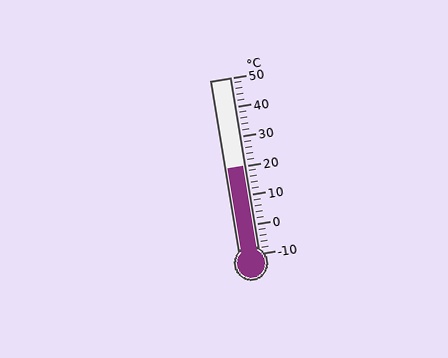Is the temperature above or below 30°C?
The temperature is below 30°C.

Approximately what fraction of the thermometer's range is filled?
The thermometer is filled to approximately 50% of its range.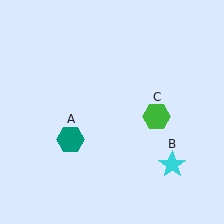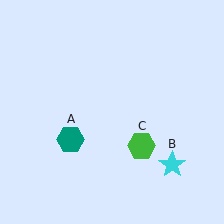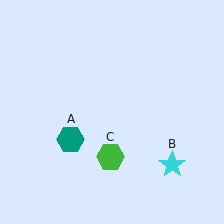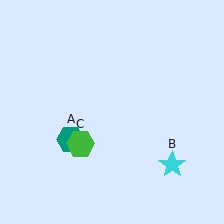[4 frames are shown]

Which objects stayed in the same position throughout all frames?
Teal hexagon (object A) and cyan star (object B) remained stationary.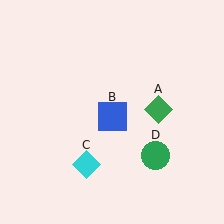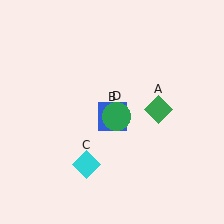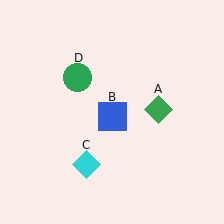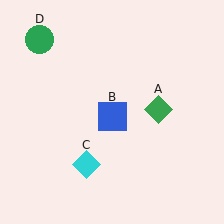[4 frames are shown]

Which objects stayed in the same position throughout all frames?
Green diamond (object A) and blue square (object B) and cyan diamond (object C) remained stationary.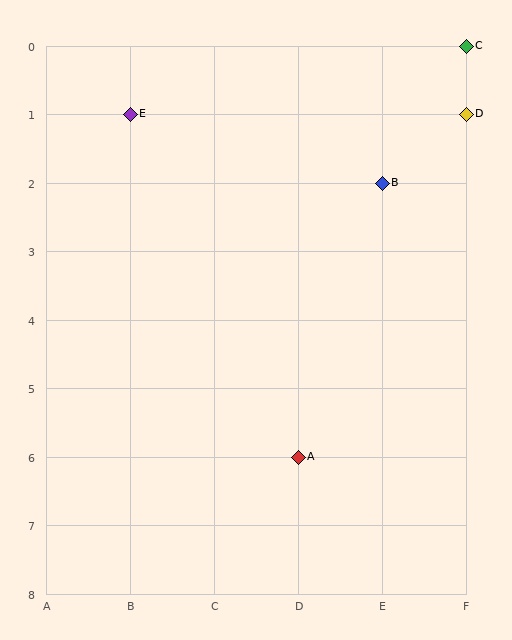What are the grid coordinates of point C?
Point C is at grid coordinates (F, 0).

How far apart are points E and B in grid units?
Points E and B are 3 columns and 1 row apart (about 3.2 grid units diagonally).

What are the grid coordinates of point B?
Point B is at grid coordinates (E, 2).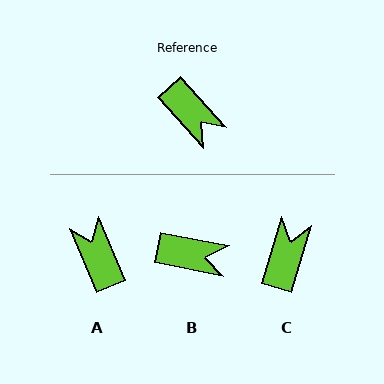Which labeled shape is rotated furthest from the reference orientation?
A, about 161 degrees away.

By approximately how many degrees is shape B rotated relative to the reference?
Approximately 37 degrees counter-clockwise.